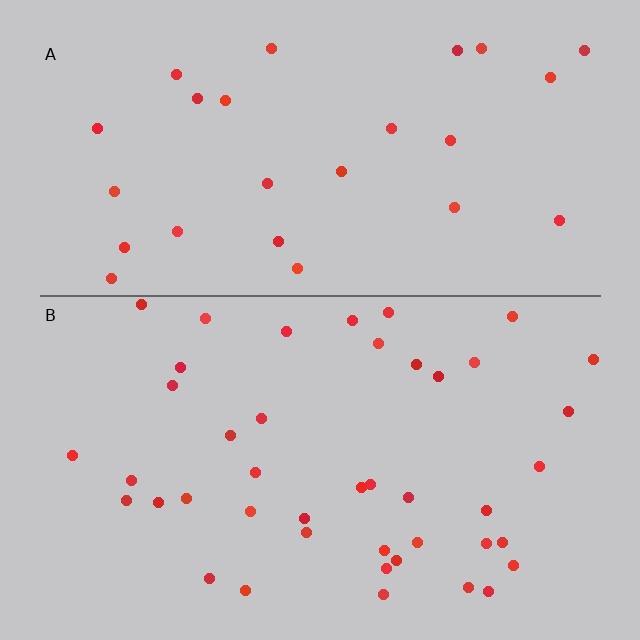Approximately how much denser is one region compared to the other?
Approximately 1.7× — region B over region A.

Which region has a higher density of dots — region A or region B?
B (the bottom).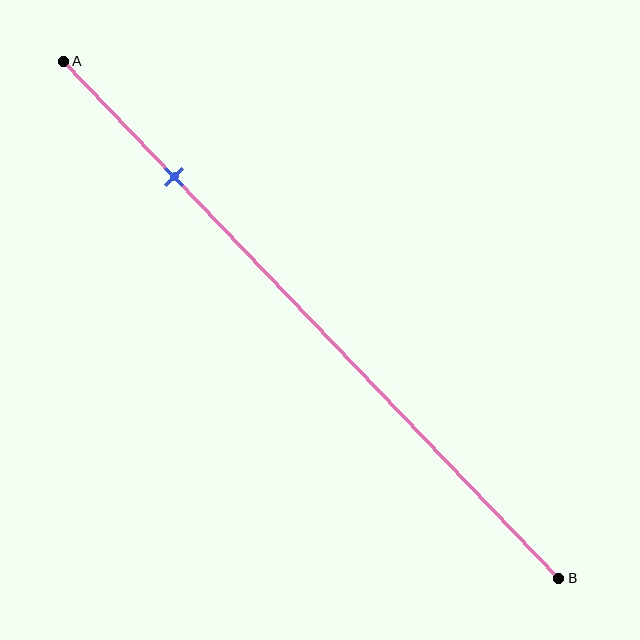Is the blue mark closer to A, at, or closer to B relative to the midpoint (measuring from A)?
The blue mark is closer to point A than the midpoint of segment AB.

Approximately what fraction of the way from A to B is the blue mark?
The blue mark is approximately 20% of the way from A to B.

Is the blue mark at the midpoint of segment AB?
No, the mark is at about 20% from A, not at the 50% midpoint.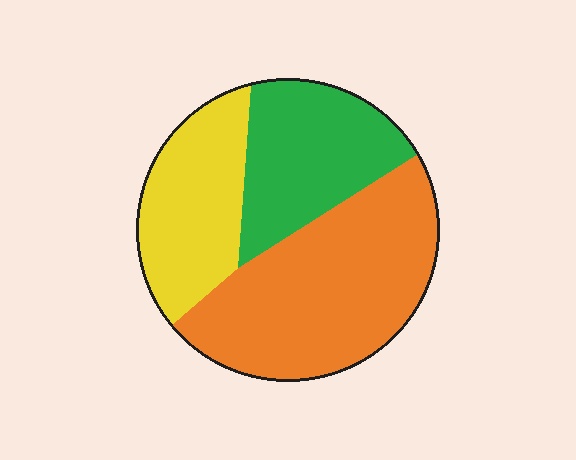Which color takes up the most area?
Orange, at roughly 45%.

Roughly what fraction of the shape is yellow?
Yellow covers 26% of the shape.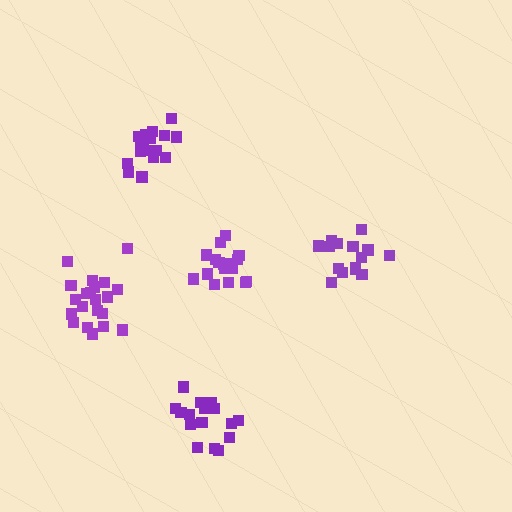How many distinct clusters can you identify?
There are 5 distinct clusters.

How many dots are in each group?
Group 1: 18 dots, Group 2: 21 dots, Group 3: 16 dots, Group 4: 18 dots, Group 5: 15 dots (88 total).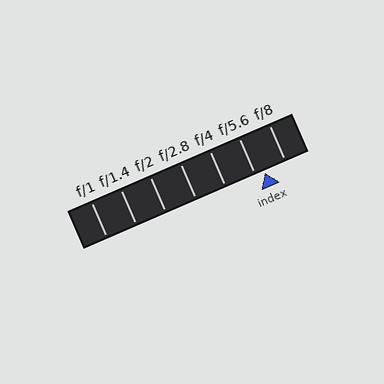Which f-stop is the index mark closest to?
The index mark is closest to f/5.6.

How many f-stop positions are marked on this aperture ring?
There are 7 f-stop positions marked.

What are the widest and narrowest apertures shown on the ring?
The widest aperture shown is f/1 and the narrowest is f/8.